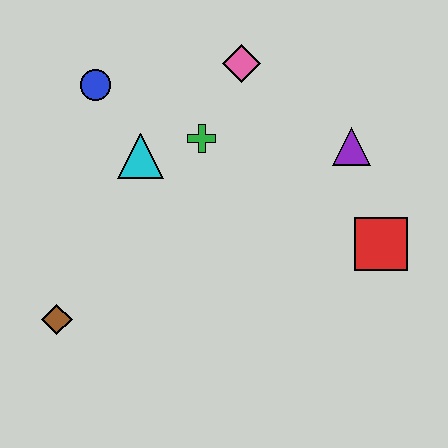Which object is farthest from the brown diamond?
The purple triangle is farthest from the brown diamond.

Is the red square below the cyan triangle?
Yes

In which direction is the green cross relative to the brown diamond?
The green cross is above the brown diamond.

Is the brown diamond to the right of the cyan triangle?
No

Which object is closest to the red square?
The purple triangle is closest to the red square.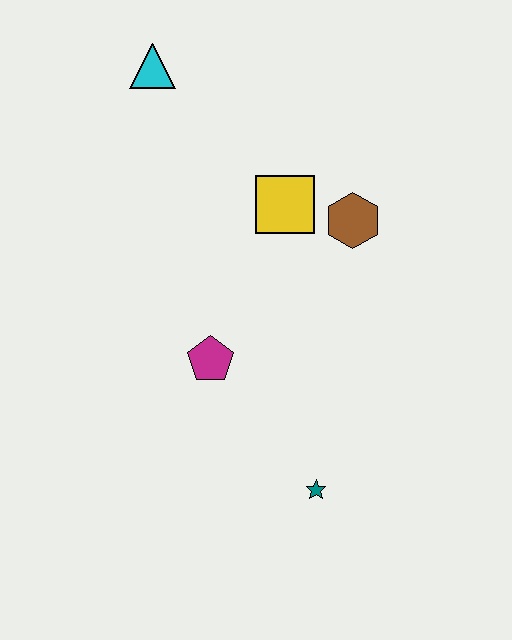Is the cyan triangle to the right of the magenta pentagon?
No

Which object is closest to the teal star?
The magenta pentagon is closest to the teal star.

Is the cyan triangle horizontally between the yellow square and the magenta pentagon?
No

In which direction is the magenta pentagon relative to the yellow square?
The magenta pentagon is below the yellow square.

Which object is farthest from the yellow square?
The teal star is farthest from the yellow square.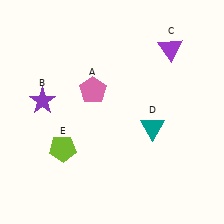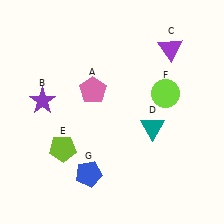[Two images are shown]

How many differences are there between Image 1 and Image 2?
There are 2 differences between the two images.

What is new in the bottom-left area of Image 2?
A blue pentagon (G) was added in the bottom-left area of Image 2.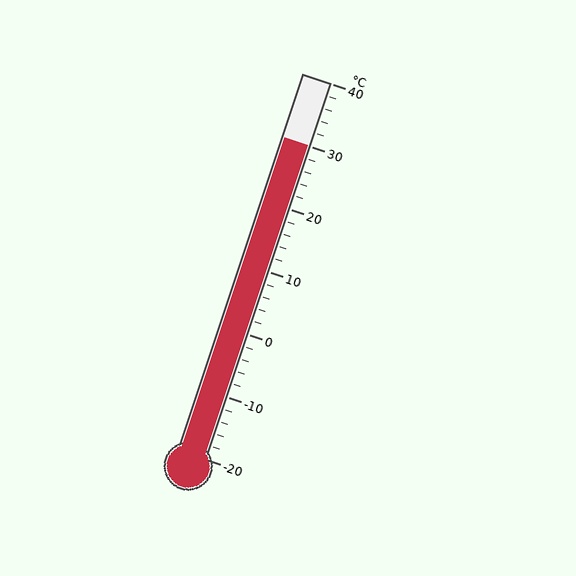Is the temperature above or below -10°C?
The temperature is above -10°C.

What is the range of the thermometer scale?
The thermometer scale ranges from -20°C to 40°C.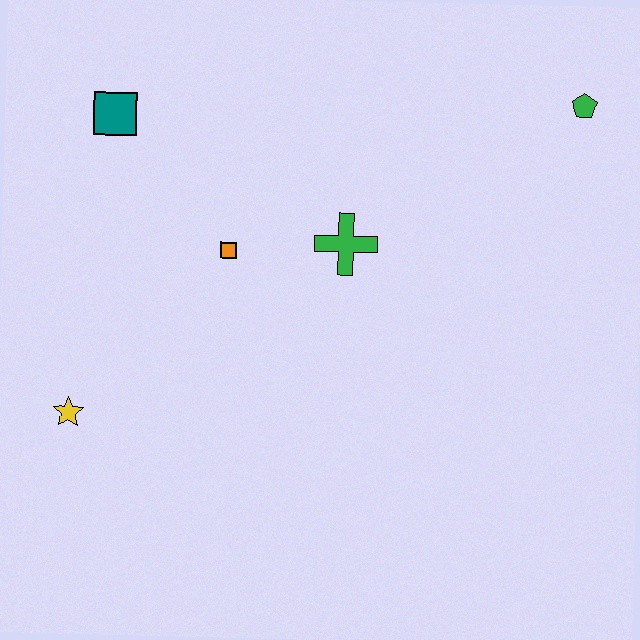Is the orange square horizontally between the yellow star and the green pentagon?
Yes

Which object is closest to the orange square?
The green cross is closest to the orange square.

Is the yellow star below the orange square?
Yes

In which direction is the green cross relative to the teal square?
The green cross is to the right of the teal square.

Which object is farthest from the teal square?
The green pentagon is farthest from the teal square.